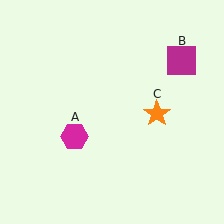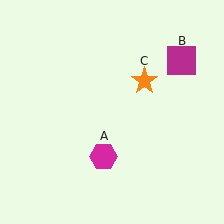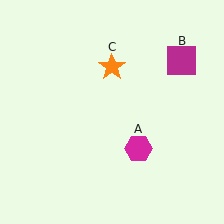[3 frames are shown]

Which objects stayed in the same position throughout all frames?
Magenta square (object B) remained stationary.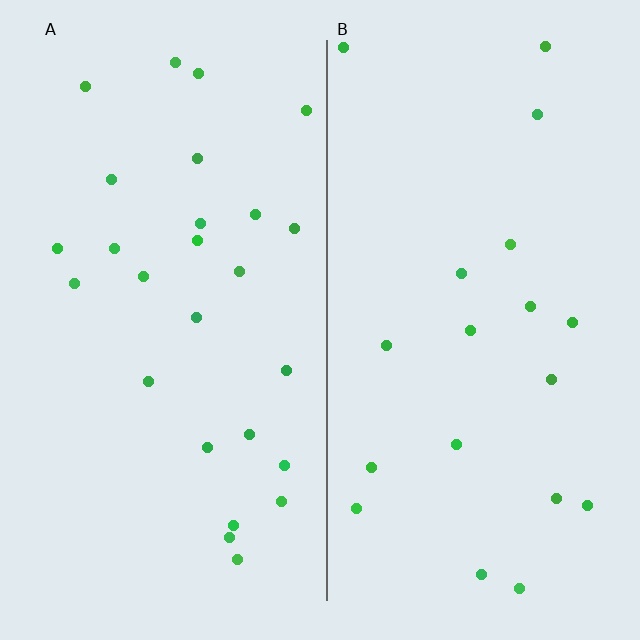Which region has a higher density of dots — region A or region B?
A (the left).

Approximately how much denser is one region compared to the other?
Approximately 1.4× — region A over region B.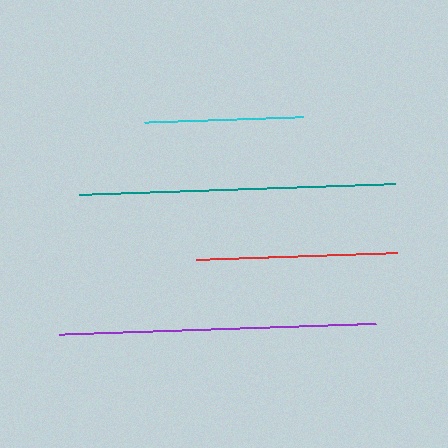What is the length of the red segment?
The red segment is approximately 202 pixels long.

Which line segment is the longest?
The purple line is the longest at approximately 317 pixels.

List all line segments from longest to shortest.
From longest to shortest: purple, teal, red, cyan.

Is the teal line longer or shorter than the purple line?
The purple line is longer than the teal line.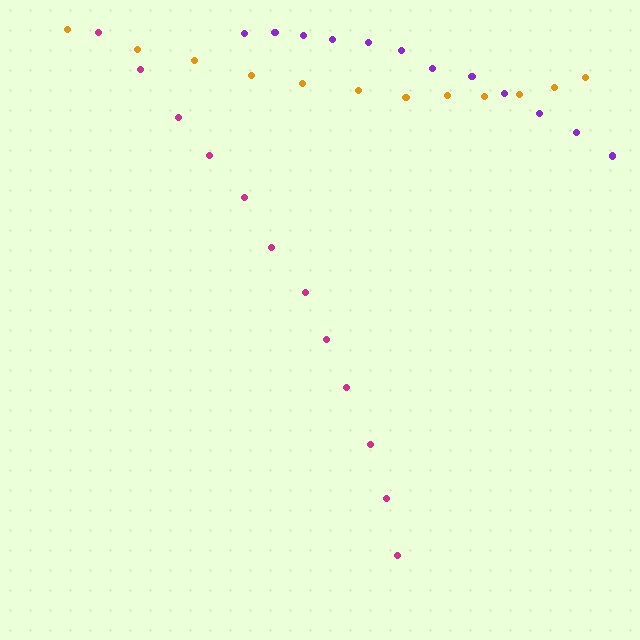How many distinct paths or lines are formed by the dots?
There are 3 distinct paths.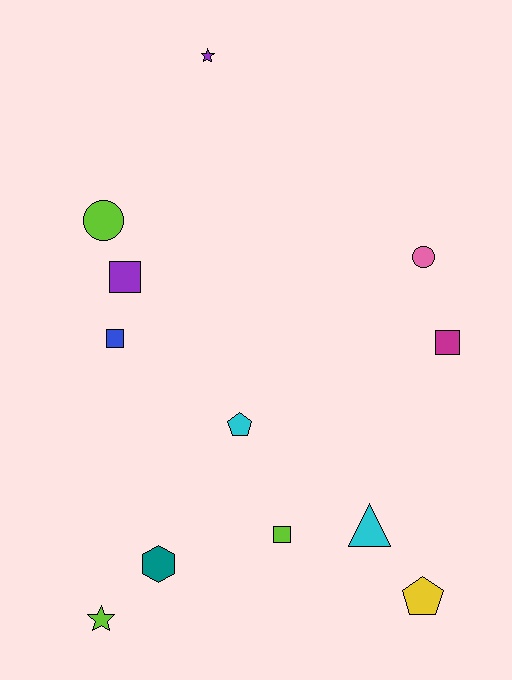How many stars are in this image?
There are 2 stars.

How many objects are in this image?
There are 12 objects.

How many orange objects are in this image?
There are no orange objects.